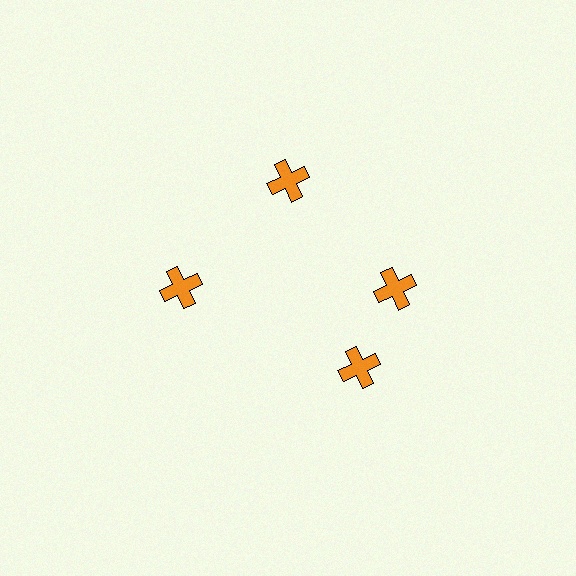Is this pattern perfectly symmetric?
No. The 4 orange crosses are arranged in a ring, but one element near the 6 o'clock position is rotated out of alignment along the ring, breaking the 4-fold rotational symmetry.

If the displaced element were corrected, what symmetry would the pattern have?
It would have 4-fold rotational symmetry — the pattern would map onto itself every 90 degrees.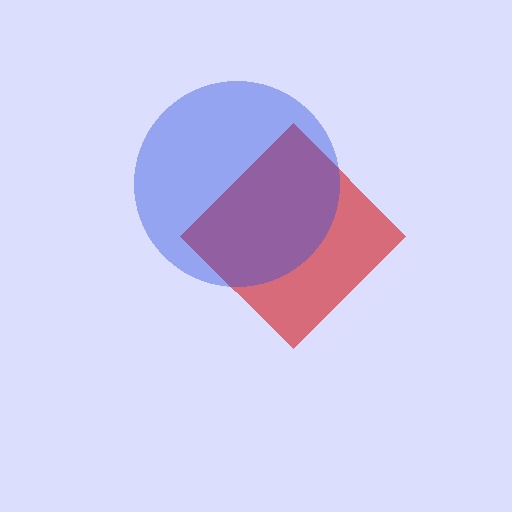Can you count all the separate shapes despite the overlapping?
Yes, there are 2 separate shapes.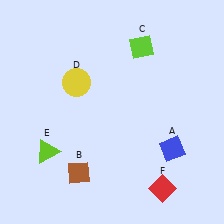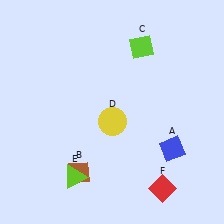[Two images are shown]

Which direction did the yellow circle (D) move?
The yellow circle (D) moved down.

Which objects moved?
The objects that moved are: the yellow circle (D), the lime triangle (E).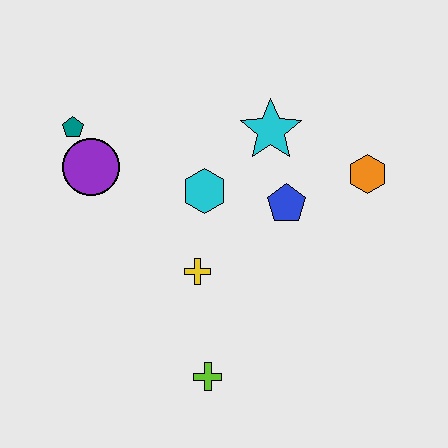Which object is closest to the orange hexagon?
The blue pentagon is closest to the orange hexagon.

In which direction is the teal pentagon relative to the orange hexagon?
The teal pentagon is to the left of the orange hexagon.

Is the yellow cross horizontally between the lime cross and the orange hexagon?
No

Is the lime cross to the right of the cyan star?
No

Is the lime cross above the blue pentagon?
No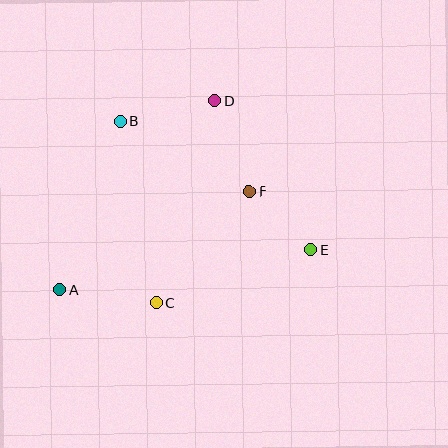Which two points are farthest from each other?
Points A and E are farthest from each other.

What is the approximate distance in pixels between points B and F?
The distance between B and F is approximately 147 pixels.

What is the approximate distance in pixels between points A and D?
The distance between A and D is approximately 244 pixels.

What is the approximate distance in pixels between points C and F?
The distance between C and F is approximately 145 pixels.